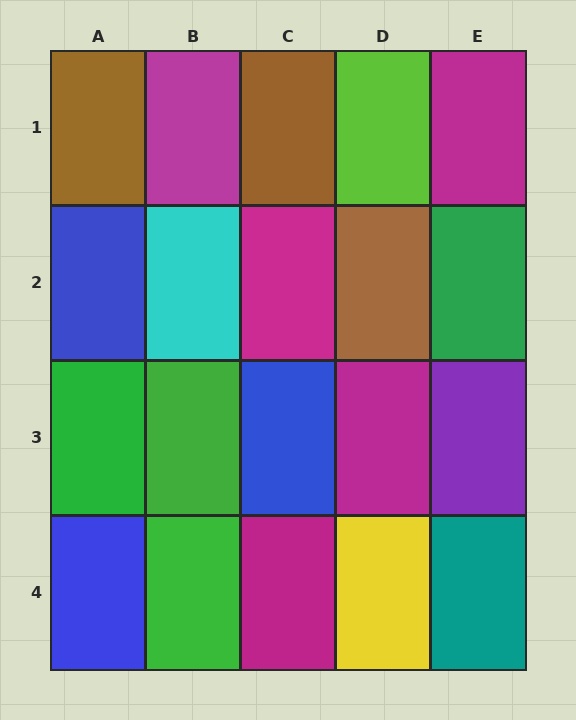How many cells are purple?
1 cell is purple.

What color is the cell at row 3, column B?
Green.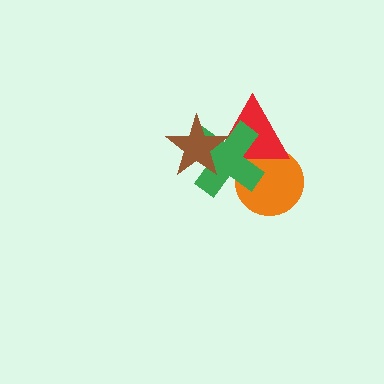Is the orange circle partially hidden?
Yes, it is partially covered by another shape.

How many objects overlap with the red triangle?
3 objects overlap with the red triangle.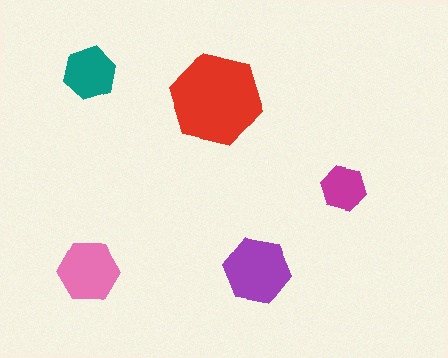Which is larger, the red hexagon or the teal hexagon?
The red one.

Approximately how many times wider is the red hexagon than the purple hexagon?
About 1.5 times wider.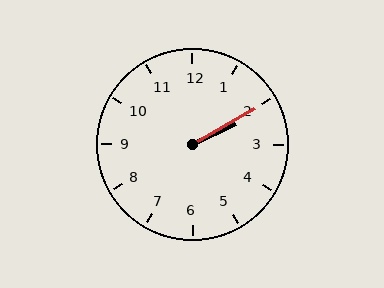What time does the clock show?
2:10.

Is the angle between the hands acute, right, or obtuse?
It is acute.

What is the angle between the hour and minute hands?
Approximately 5 degrees.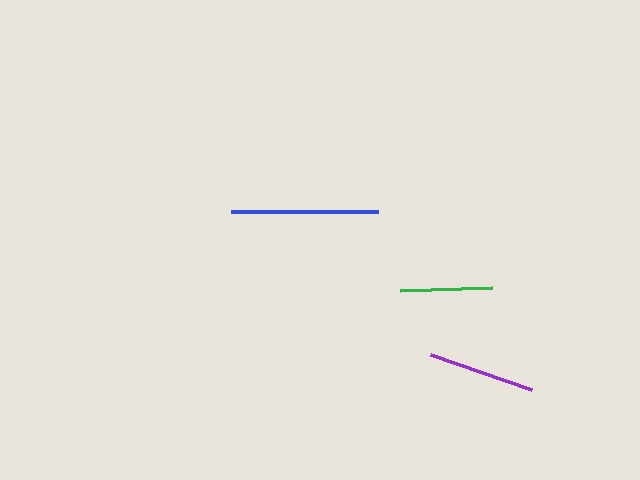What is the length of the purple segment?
The purple segment is approximately 107 pixels long.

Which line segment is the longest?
The blue line is the longest at approximately 147 pixels.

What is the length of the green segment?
The green segment is approximately 93 pixels long.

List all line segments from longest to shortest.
From longest to shortest: blue, purple, green.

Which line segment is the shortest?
The green line is the shortest at approximately 93 pixels.